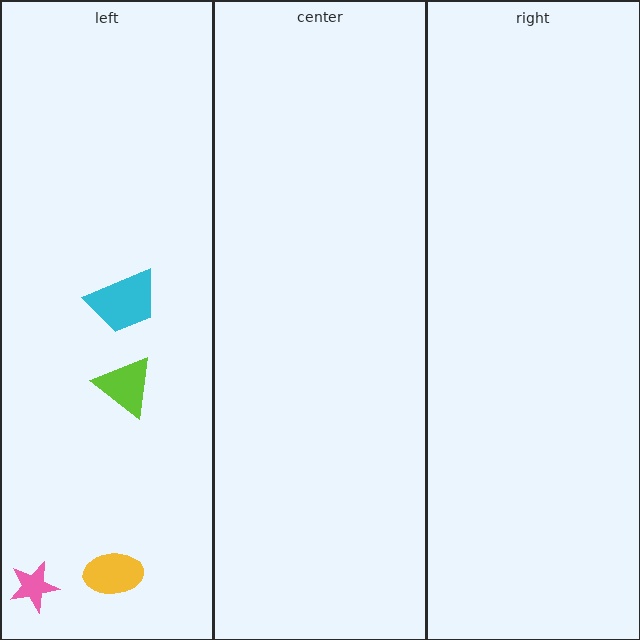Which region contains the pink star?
The left region.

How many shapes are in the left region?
4.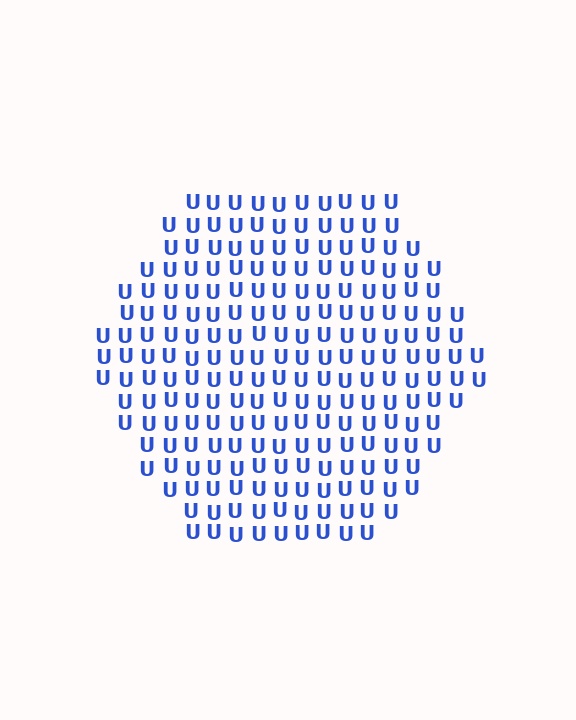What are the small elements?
The small elements are letter U's.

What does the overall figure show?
The overall figure shows a hexagon.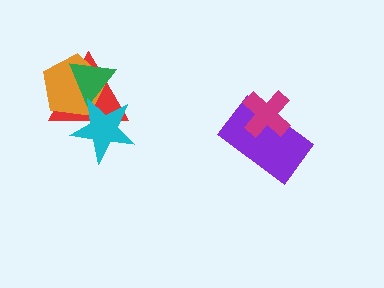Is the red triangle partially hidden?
Yes, it is partially covered by another shape.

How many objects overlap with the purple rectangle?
1 object overlaps with the purple rectangle.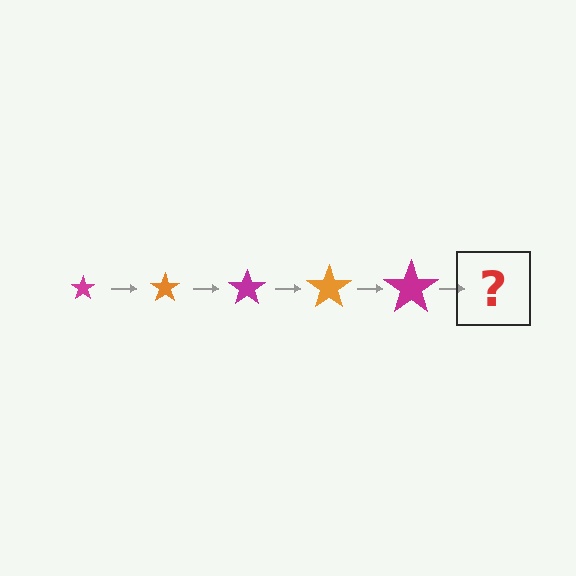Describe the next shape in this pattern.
It should be an orange star, larger than the previous one.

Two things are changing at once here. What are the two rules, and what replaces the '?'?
The two rules are that the star grows larger each step and the color cycles through magenta and orange. The '?' should be an orange star, larger than the previous one.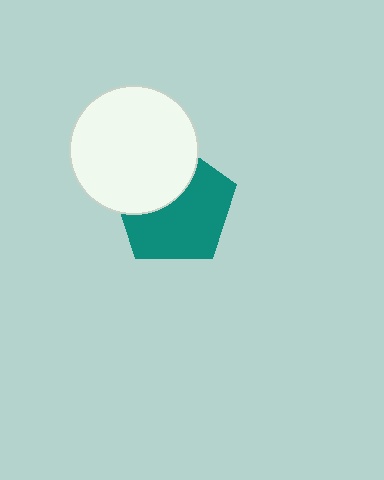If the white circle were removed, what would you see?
You would see the complete teal pentagon.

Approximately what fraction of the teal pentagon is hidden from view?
Roughly 38% of the teal pentagon is hidden behind the white circle.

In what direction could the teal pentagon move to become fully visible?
The teal pentagon could move toward the lower-right. That would shift it out from behind the white circle entirely.